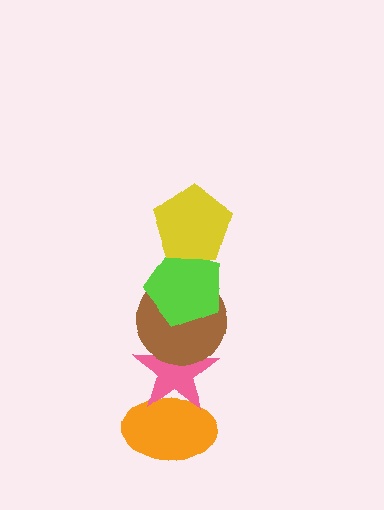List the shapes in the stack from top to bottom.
From top to bottom: the yellow pentagon, the lime pentagon, the brown circle, the pink star, the orange ellipse.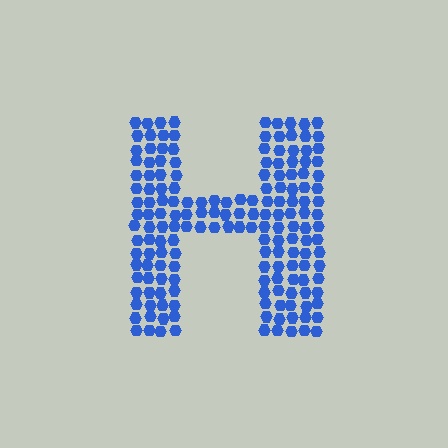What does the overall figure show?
The overall figure shows the letter H.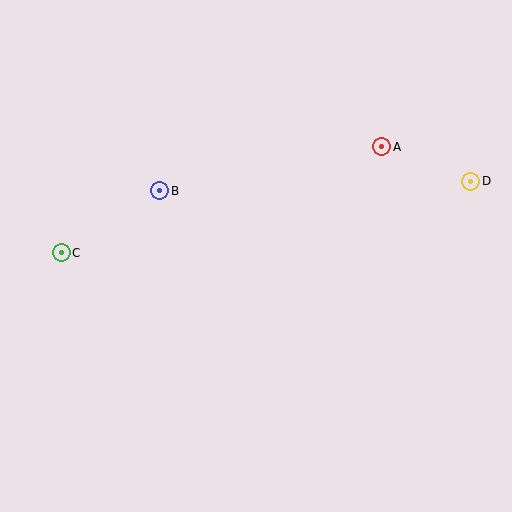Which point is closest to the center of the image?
Point B at (160, 191) is closest to the center.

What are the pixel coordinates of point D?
Point D is at (471, 181).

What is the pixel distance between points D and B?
The distance between D and B is 311 pixels.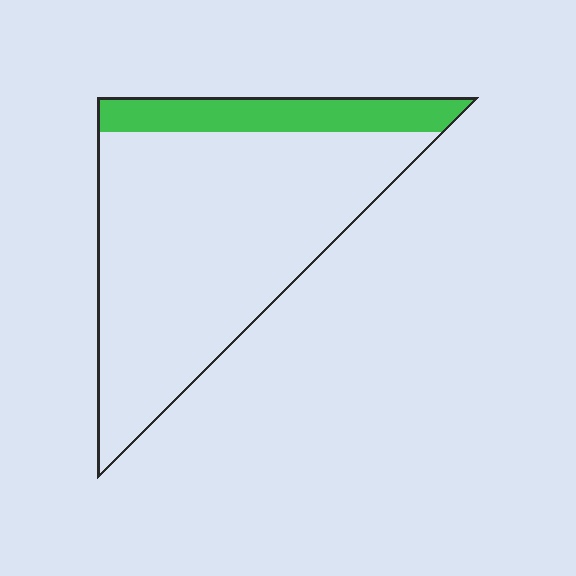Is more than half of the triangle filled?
No.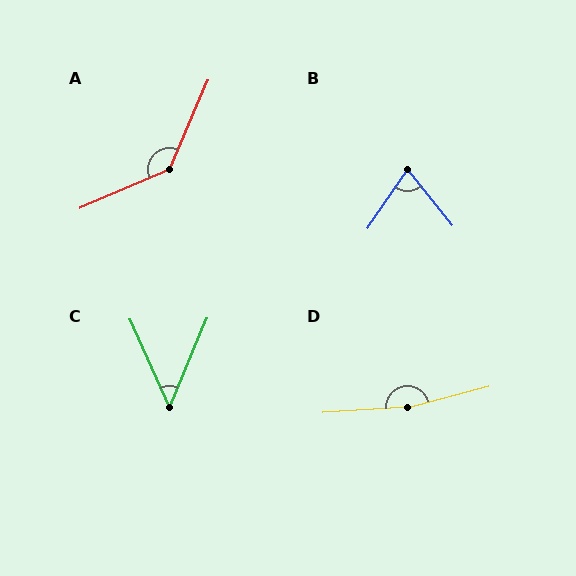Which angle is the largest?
D, at approximately 169 degrees.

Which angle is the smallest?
C, at approximately 47 degrees.